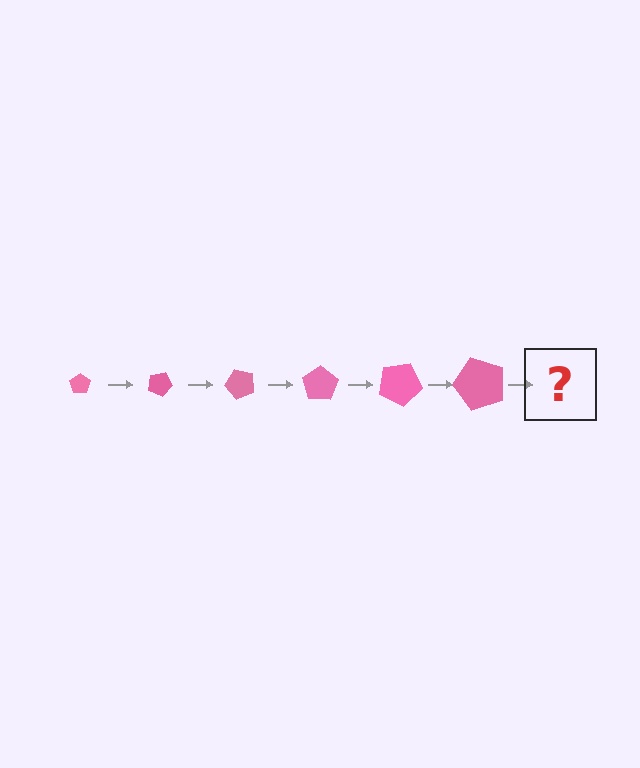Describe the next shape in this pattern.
It should be a pentagon, larger than the previous one and rotated 150 degrees from the start.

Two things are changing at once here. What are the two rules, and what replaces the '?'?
The two rules are that the pentagon grows larger each step and it rotates 25 degrees each step. The '?' should be a pentagon, larger than the previous one and rotated 150 degrees from the start.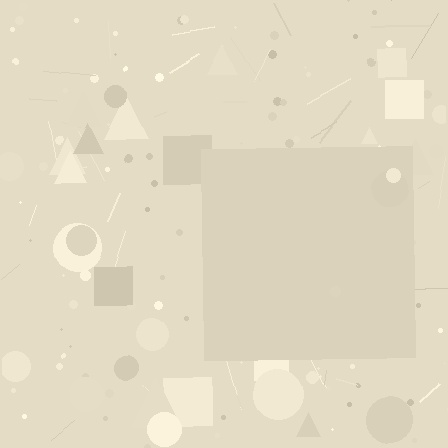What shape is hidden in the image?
A square is hidden in the image.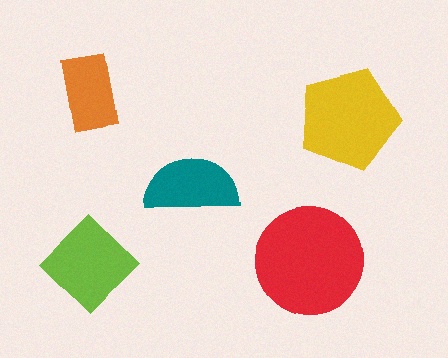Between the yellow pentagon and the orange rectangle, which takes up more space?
The yellow pentagon.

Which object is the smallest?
The orange rectangle.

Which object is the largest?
The red circle.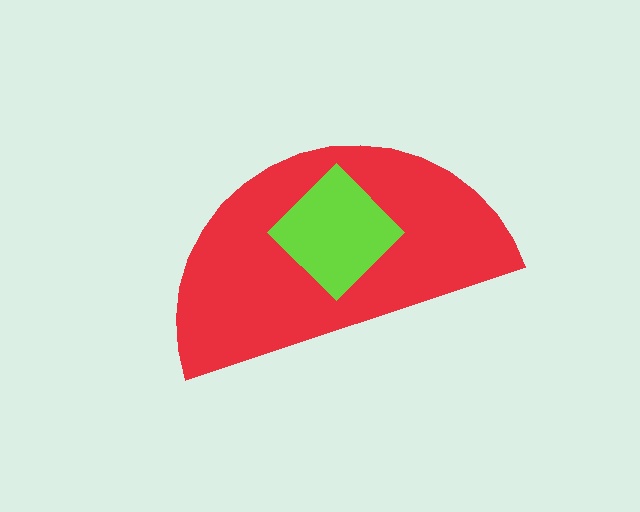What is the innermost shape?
The lime diamond.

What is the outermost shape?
The red semicircle.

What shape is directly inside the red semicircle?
The lime diamond.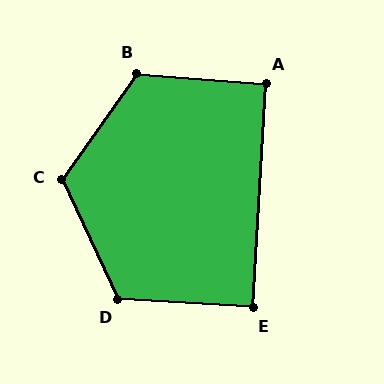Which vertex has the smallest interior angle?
E, at approximately 90 degrees.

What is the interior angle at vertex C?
Approximately 120 degrees (obtuse).